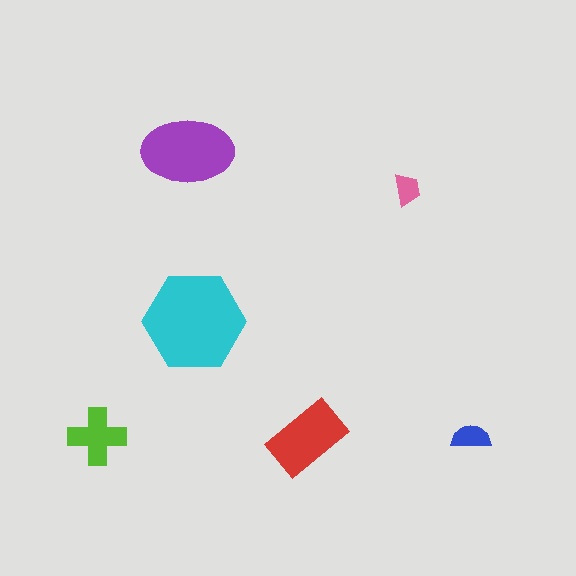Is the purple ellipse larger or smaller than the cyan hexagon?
Smaller.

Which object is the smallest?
The pink trapezoid.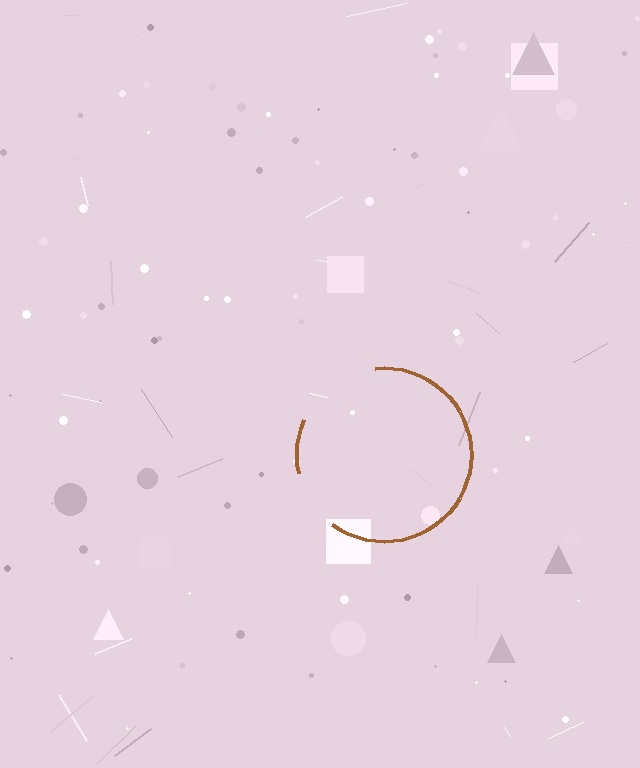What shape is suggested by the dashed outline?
The dashed outline suggests a circle.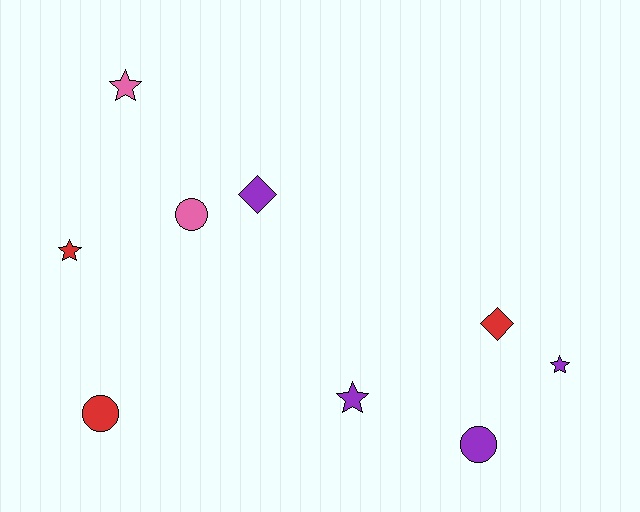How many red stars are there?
There is 1 red star.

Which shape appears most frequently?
Star, with 4 objects.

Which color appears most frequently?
Purple, with 4 objects.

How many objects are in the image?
There are 9 objects.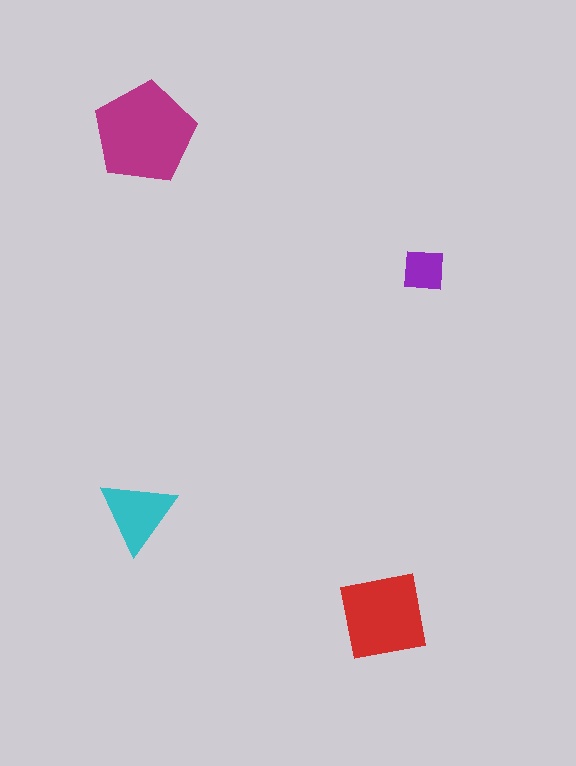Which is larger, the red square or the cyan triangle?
The red square.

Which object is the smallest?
The purple square.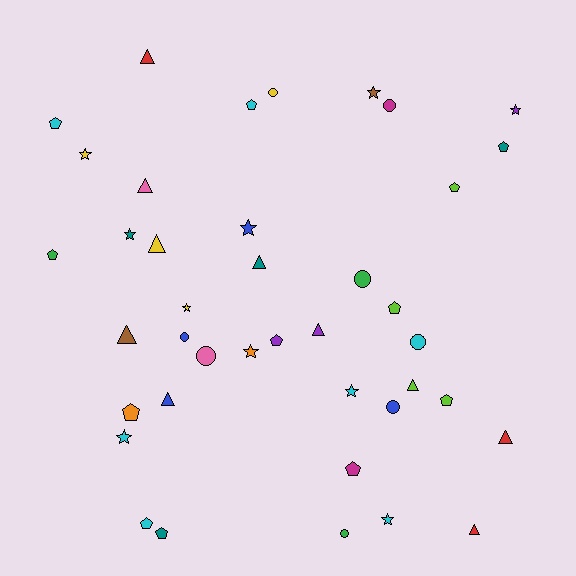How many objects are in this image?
There are 40 objects.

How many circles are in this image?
There are 8 circles.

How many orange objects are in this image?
There are 2 orange objects.